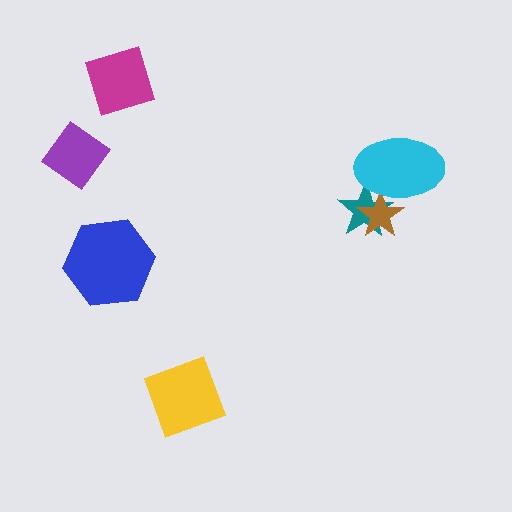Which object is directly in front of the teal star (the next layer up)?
The brown star is directly in front of the teal star.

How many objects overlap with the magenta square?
0 objects overlap with the magenta square.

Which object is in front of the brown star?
The cyan ellipse is in front of the brown star.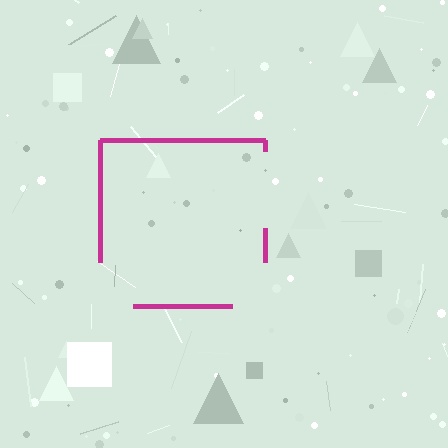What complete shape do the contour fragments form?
The contour fragments form a square.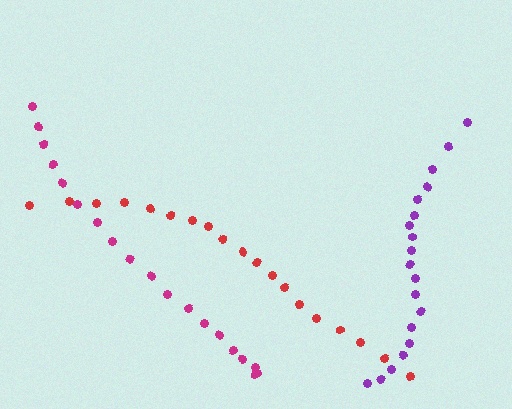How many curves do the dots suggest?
There are 3 distinct paths.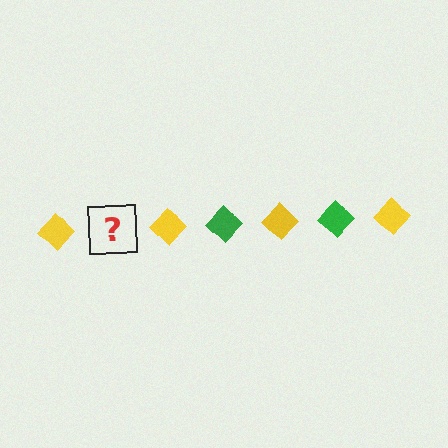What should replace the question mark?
The question mark should be replaced with a green diamond.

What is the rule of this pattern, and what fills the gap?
The rule is that the pattern cycles through yellow, green diamonds. The gap should be filled with a green diamond.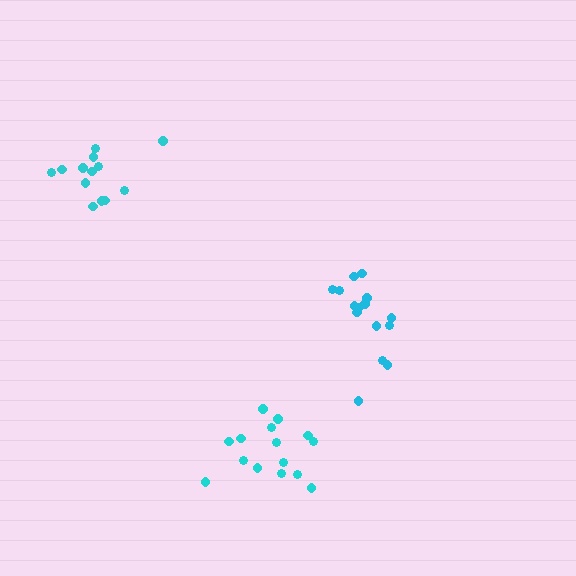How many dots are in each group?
Group 1: 13 dots, Group 2: 15 dots, Group 3: 15 dots (43 total).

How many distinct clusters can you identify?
There are 3 distinct clusters.